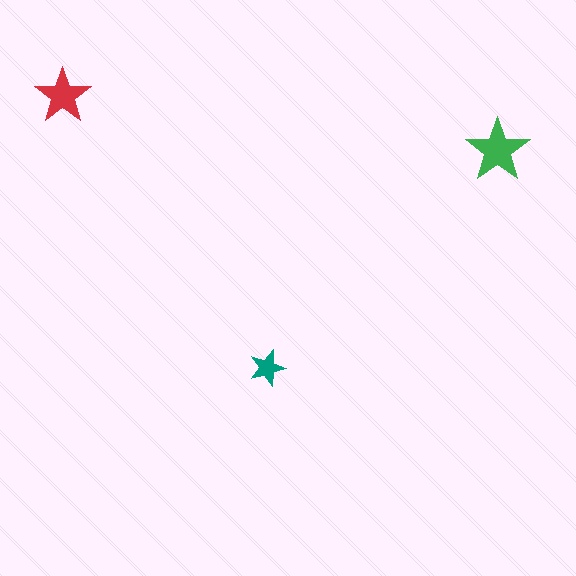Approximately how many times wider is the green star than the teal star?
About 2 times wider.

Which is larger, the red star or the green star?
The green one.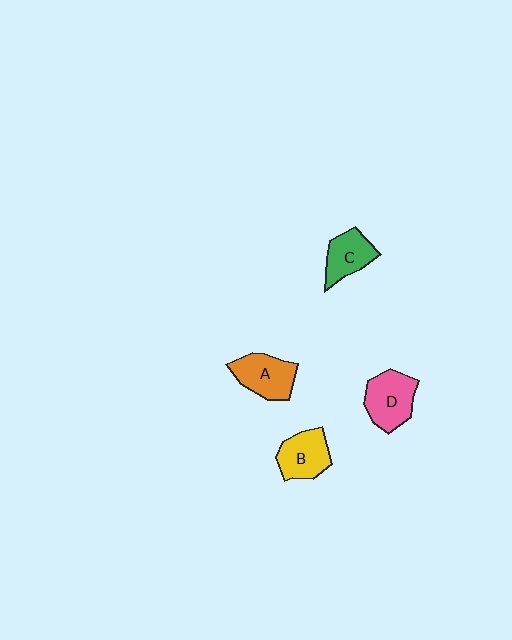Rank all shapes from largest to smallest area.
From largest to smallest: D (pink), A (orange), B (yellow), C (green).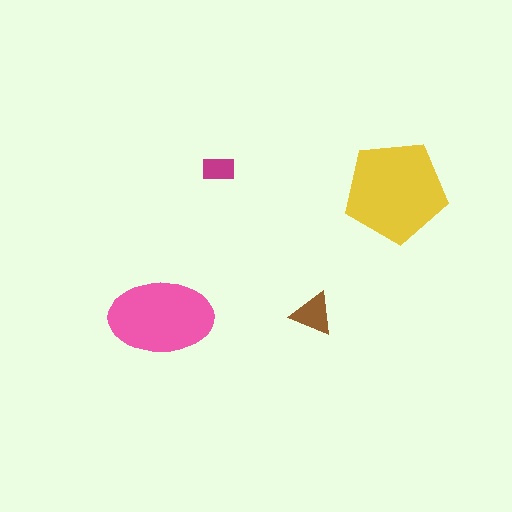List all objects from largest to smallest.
The yellow pentagon, the pink ellipse, the brown triangle, the magenta rectangle.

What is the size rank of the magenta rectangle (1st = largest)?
4th.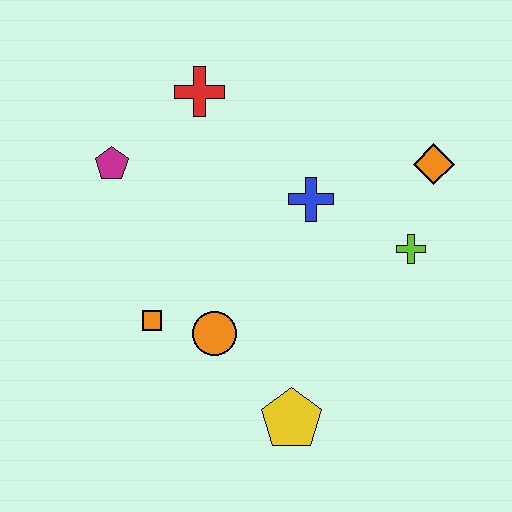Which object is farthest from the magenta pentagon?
The orange diamond is farthest from the magenta pentagon.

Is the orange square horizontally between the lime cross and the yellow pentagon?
No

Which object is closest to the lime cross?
The orange diamond is closest to the lime cross.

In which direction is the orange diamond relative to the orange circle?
The orange diamond is to the right of the orange circle.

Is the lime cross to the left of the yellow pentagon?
No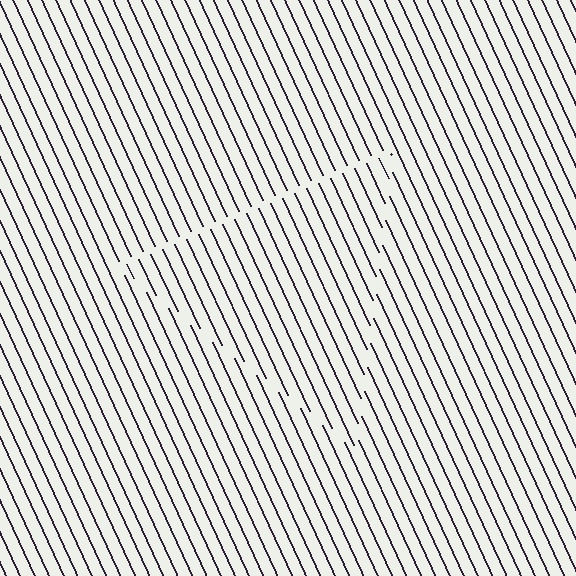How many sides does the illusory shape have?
3 sides — the line-ends trace a triangle.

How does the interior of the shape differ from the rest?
The interior of the shape contains the same grating, shifted by half a period — the contour is defined by the phase discontinuity where line-ends from the inner and outer gratings abut.